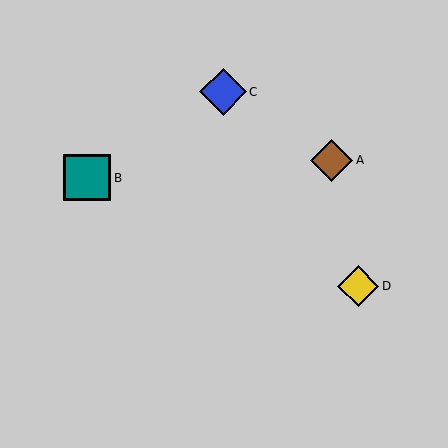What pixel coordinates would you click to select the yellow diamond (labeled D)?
Click at (358, 286) to select the yellow diamond D.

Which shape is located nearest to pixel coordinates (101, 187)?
The teal square (labeled B) at (87, 178) is nearest to that location.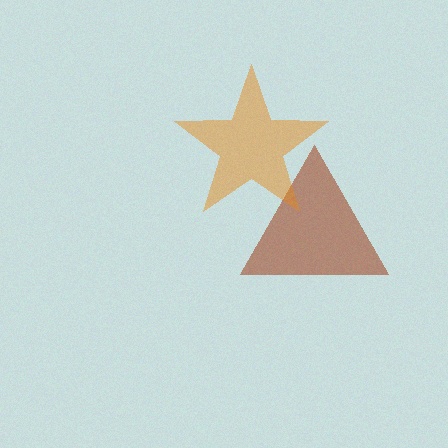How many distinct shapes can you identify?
There are 2 distinct shapes: a brown triangle, an orange star.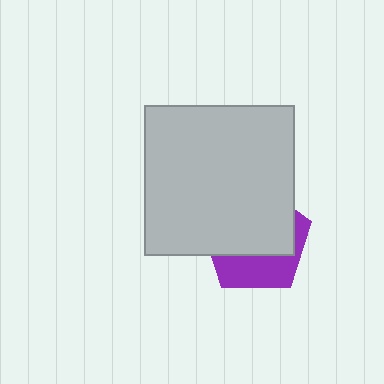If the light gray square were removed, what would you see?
You would see the complete purple pentagon.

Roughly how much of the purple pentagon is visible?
A small part of it is visible (roughly 37%).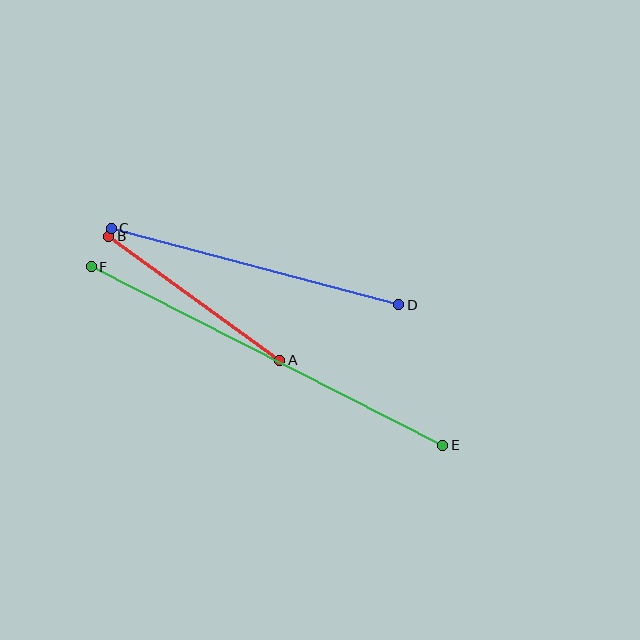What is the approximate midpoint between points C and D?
The midpoint is at approximately (255, 266) pixels.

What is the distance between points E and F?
The distance is approximately 394 pixels.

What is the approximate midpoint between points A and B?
The midpoint is at approximately (194, 298) pixels.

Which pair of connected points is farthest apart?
Points E and F are farthest apart.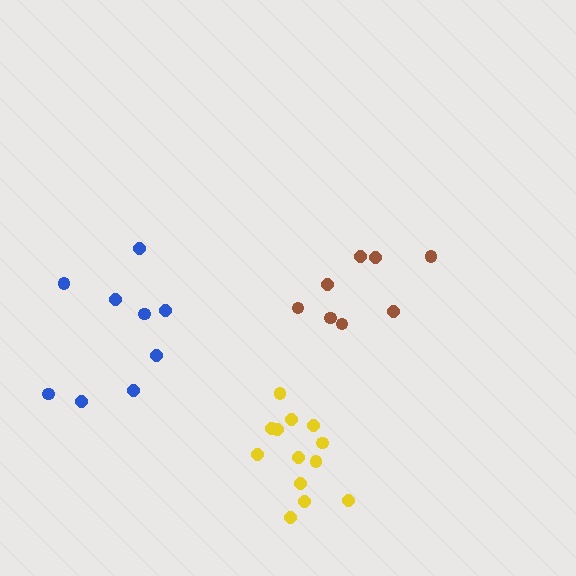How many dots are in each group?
Group 1: 8 dots, Group 2: 9 dots, Group 3: 13 dots (30 total).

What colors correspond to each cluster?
The clusters are colored: brown, blue, yellow.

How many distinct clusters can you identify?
There are 3 distinct clusters.